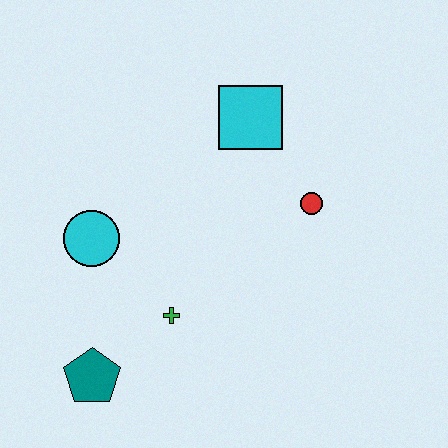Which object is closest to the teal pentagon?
The green cross is closest to the teal pentagon.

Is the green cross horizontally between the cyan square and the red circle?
No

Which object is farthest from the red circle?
The teal pentagon is farthest from the red circle.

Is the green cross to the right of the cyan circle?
Yes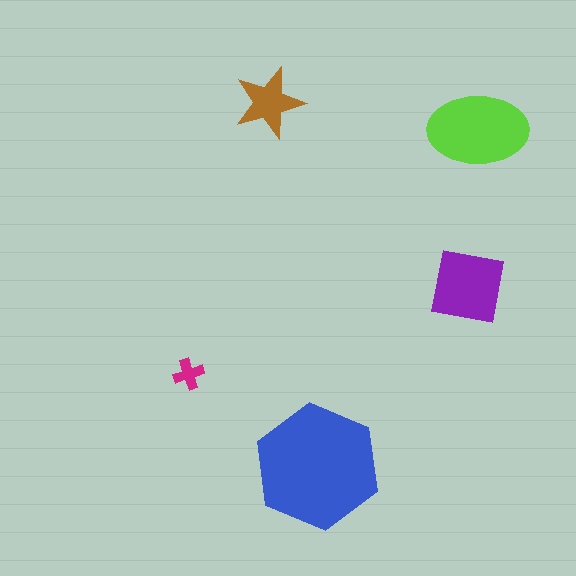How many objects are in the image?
There are 5 objects in the image.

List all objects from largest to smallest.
The blue hexagon, the lime ellipse, the purple square, the brown star, the magenta cross.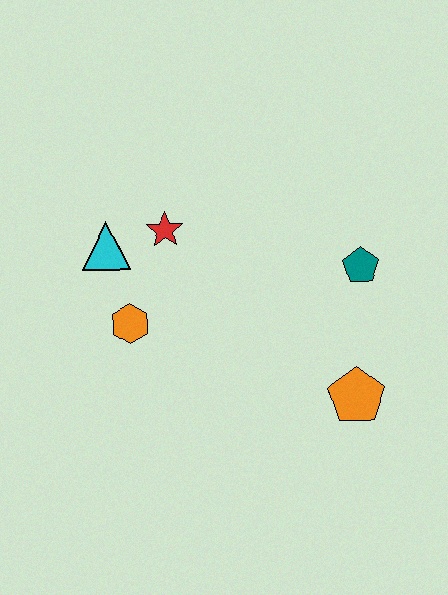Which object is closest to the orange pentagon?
The teal pentagon is closest to the orange pentagon.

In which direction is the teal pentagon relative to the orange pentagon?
The teal pentagon is above the orange pentagon.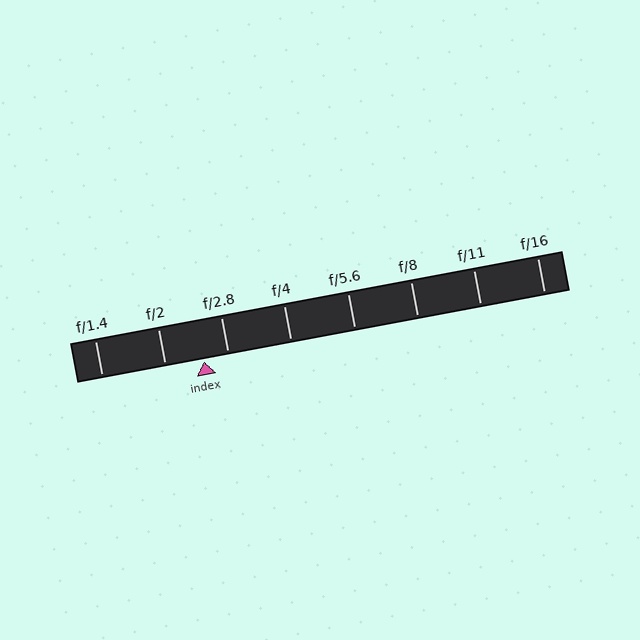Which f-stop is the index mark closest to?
The index mark is closest to f/2.8.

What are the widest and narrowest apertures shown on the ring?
The widest aperture shown is f/1.4 and the narrowest is f/16.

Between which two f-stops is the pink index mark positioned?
The index mark is between f/2 and f/2.8.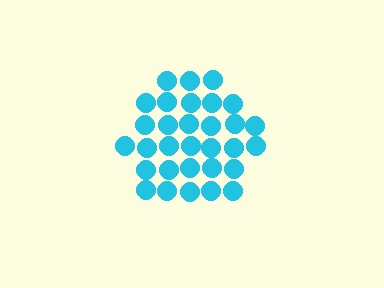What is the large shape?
The large shape is a hexagon.